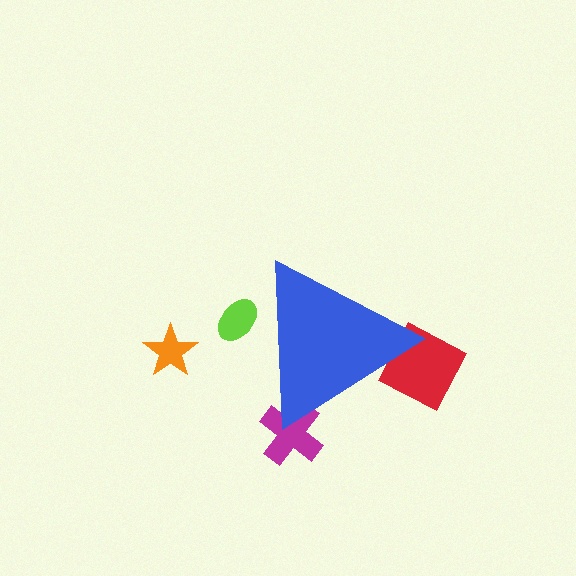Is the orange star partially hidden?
No, the orange star is fully visible.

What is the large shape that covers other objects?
A blue triangle.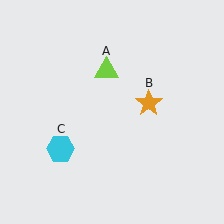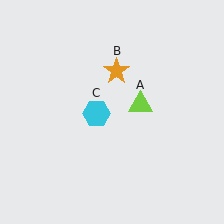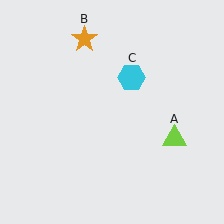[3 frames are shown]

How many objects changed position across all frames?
3 objects changed position: lime triangle (object A), orange star (object B), cyan hexagon (object C).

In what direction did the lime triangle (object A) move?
The lime triangle (object A) moved down and to the right.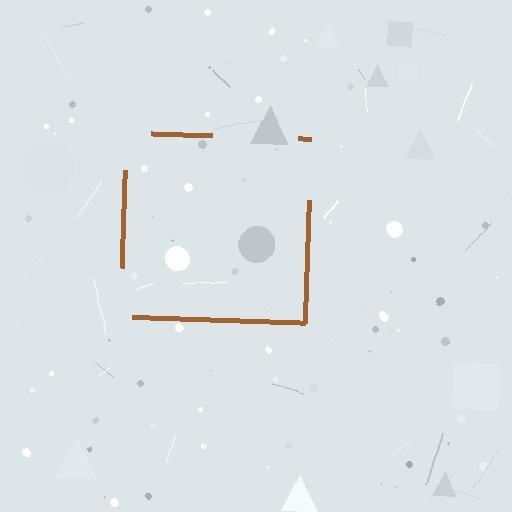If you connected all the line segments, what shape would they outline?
They would outline a square.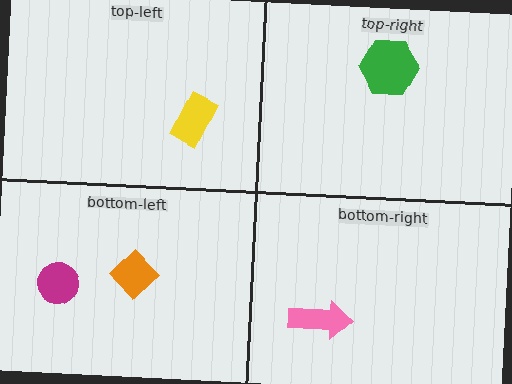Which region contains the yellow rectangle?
The top-left region.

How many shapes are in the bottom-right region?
1.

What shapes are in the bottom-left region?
The orange diamond, the magenta circle.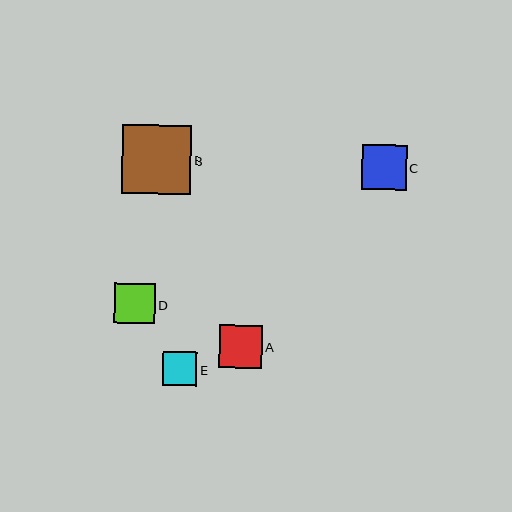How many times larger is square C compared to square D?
Square C is approximately 1.1 times the size of square D.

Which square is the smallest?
Square E is the smallest with a size of approximately 34 pixels.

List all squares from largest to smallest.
From largest to smallest: B, C, A, D, E.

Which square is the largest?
Square B is the largest with a size of approximately 69 pixels.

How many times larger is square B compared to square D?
Square B is approximately 1.7 times the size of square D.